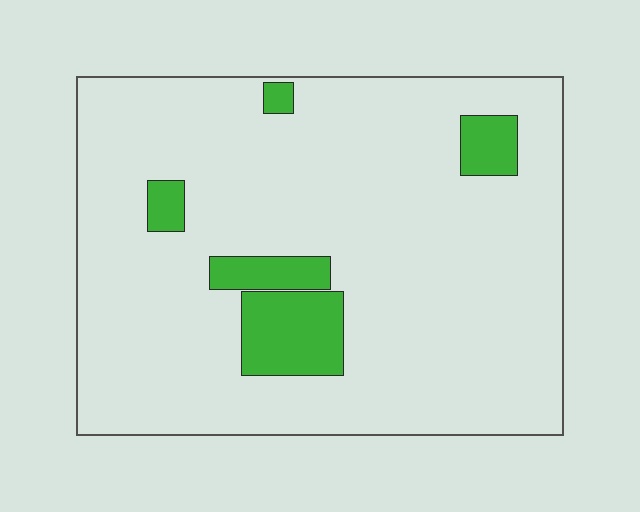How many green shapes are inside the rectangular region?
5.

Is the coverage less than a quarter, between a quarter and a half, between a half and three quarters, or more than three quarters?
Less than a quarter.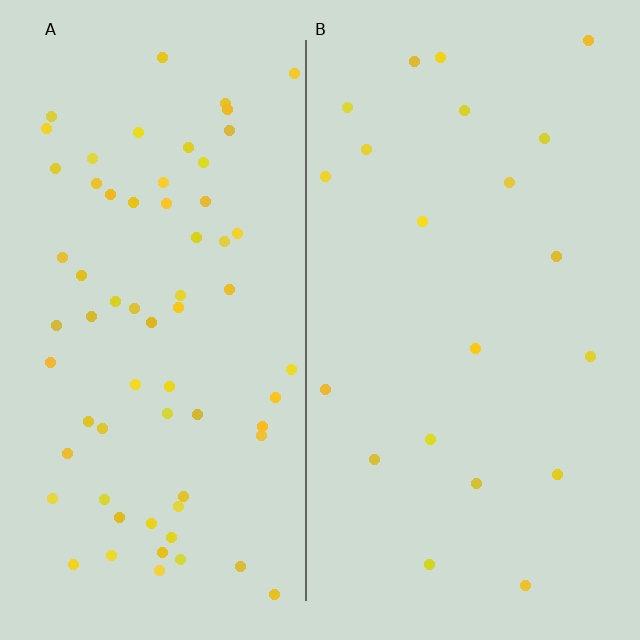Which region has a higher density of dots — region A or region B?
A (the left).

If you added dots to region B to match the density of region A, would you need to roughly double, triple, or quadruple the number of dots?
Approximately triple.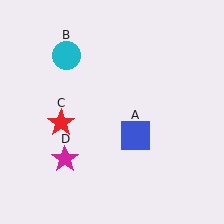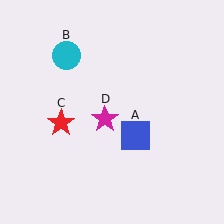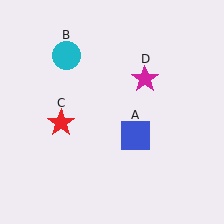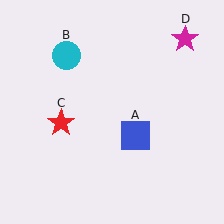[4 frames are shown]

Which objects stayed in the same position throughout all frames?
Blue square (object A) and cyan circle (object B) and red star (object C) remained stationary.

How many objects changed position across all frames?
1 object changed position: magenta star (object D).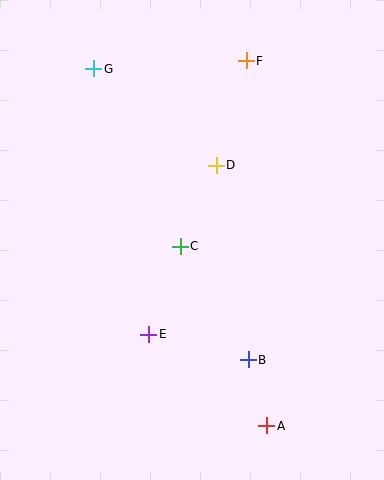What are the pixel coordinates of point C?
Point C is at (180, 246).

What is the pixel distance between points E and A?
The distance between E and A is 149 pixels.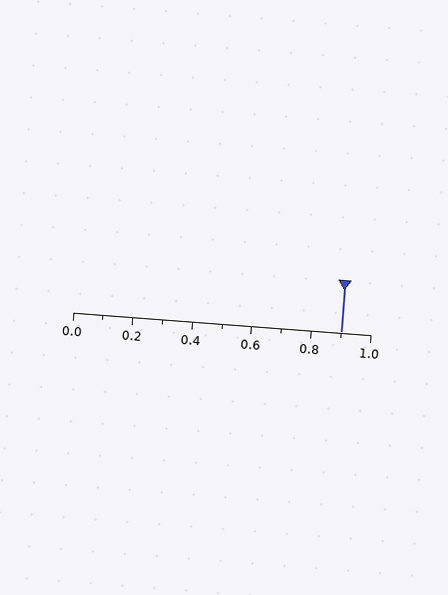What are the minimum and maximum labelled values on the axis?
The axis runs from 0.0 to 1.0.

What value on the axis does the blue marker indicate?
The marker indicates approximately 0.9.